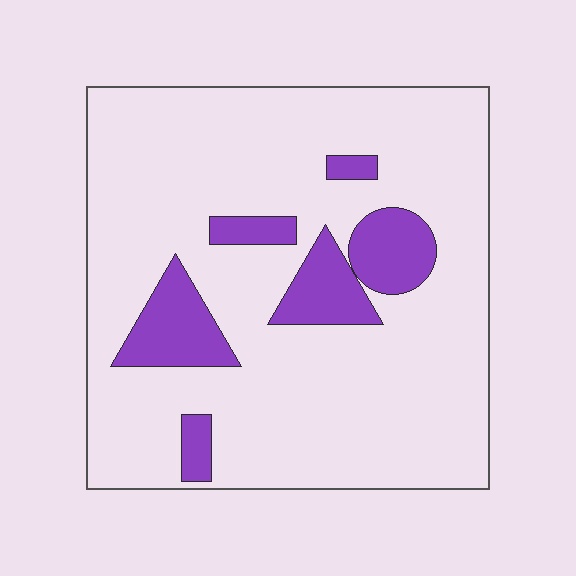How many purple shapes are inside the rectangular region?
6.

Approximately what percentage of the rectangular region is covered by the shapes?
Approximately 15%.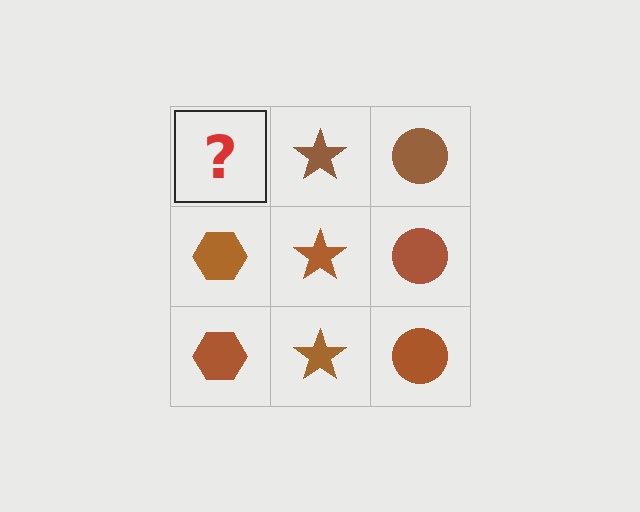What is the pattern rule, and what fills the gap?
The rule is that each column has a consistent shape. The gap should be filled with a brown hexagon.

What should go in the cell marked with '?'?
The missing cell should contain a brown hexagon.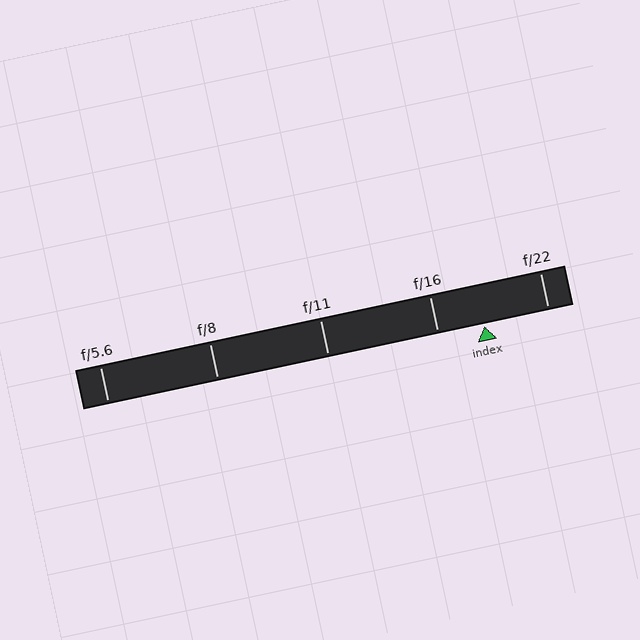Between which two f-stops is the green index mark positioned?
The index mark is between f/16 and f/22.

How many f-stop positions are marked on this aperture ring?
There are 5 f-stop positions marked.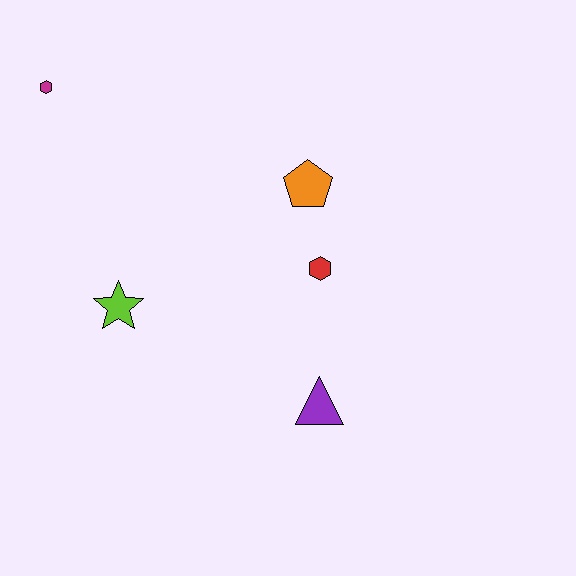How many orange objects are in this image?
There is 1 orange object.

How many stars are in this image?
There is 1 star.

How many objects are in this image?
There are 5 objects.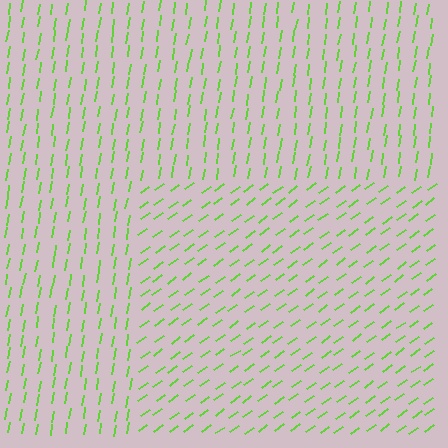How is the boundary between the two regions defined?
The boundary is defined purely by a change in line orientation (approximately 45 degrees difference). All lines are the same color and thickness.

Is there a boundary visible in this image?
Yes, there is a texture boundary formed by a change in line orientation.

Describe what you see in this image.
The image is filled with small lime line segments. A rectangle region in the image has lines oriented differently from the surrounding lines, creating a visible texture boundary.